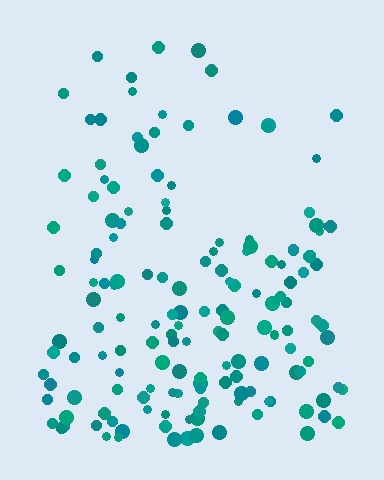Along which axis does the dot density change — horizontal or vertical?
Vertical.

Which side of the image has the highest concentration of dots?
The bottom.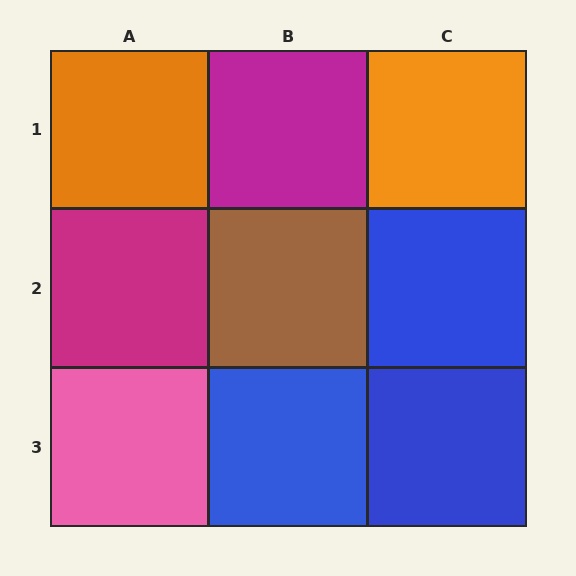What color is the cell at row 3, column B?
Blue.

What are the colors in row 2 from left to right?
Magenta, brown, blue.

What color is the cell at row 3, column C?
Blue.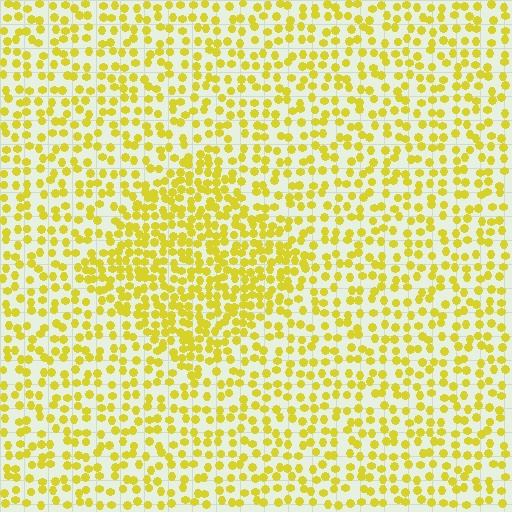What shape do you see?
I see a diamond.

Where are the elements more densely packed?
The elements are more densely packed inside the diamond boundary.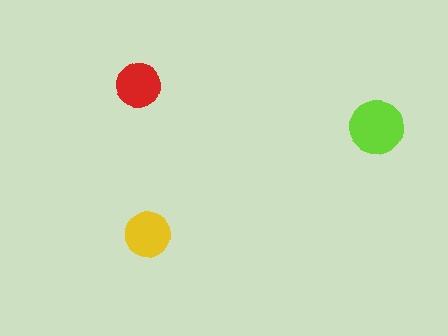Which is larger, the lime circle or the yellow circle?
The lime one.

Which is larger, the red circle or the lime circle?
The lime one.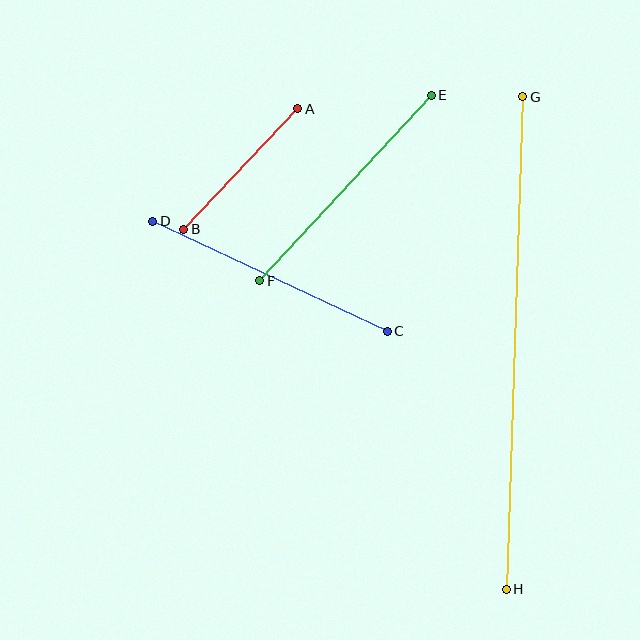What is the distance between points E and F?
The distance is approximately 253 pixels.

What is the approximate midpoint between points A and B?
The midpoint is at approximately (241, 169) pixels.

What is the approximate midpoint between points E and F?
The midpoint is at approximately (346, 188) pixels.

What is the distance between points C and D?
The distance is approximately 259 pixels.